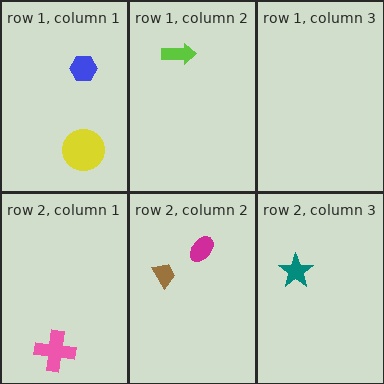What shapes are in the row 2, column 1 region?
The pink cross.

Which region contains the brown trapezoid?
The row 2, column 2 region.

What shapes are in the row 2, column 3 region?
The teal star.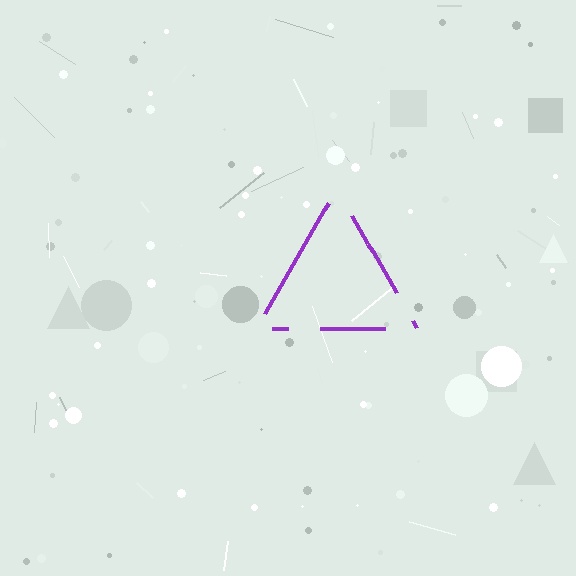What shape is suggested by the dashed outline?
The dashed outline suggests a triangle.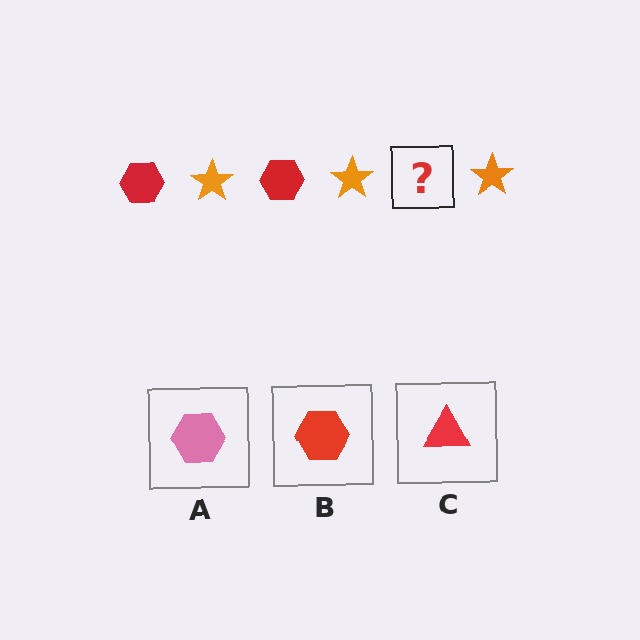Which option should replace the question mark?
Option B.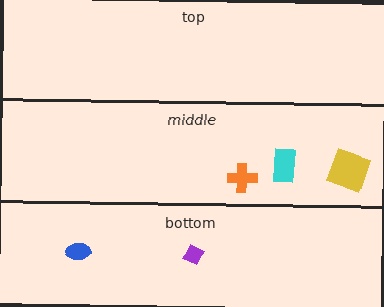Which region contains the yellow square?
The middle region.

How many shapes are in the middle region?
3.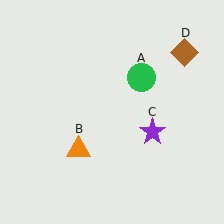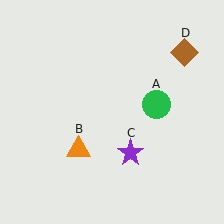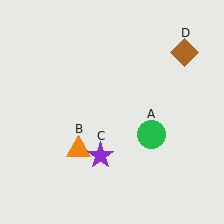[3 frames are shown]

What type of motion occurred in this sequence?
The green circle (object A), purple star (object C) rotated clockwise around the center of the scene.